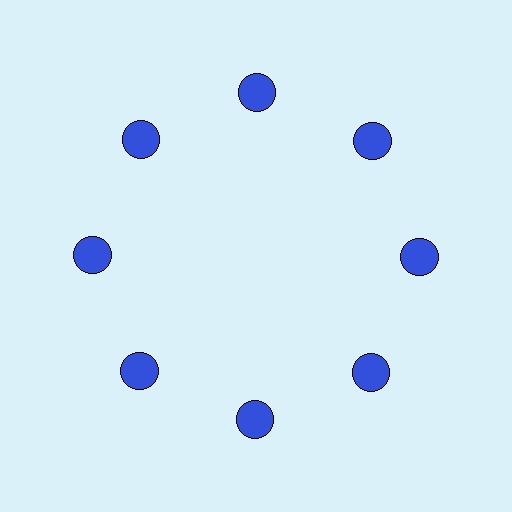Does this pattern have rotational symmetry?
Yes, this pattern has 8-fold rotational symmetry. It looks the same after rotating 45 degrees around the center.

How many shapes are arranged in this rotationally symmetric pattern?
There are 8 shapes, arranged in 8 groups of 1.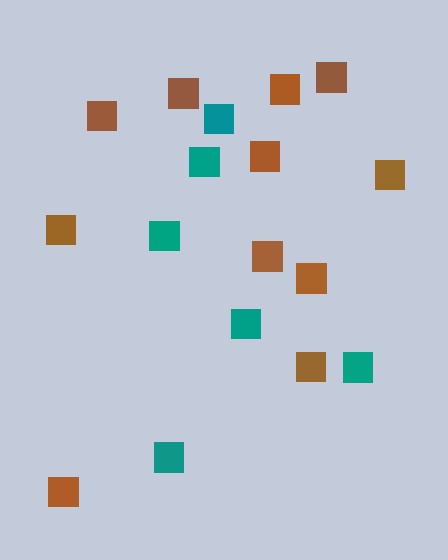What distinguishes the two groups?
There are 2 groups: one group of brown squares (11) and one group of teal squares (6).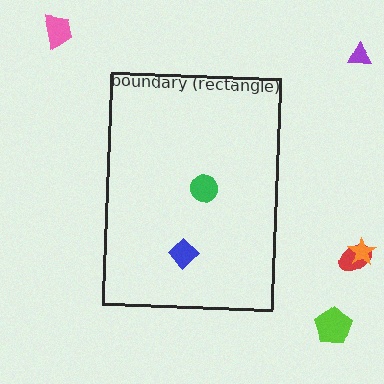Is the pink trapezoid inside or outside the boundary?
Outside.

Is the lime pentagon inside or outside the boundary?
Outside.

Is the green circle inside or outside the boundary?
Inside.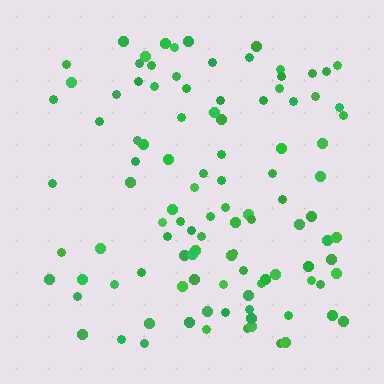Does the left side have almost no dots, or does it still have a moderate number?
Still a moderate number, just noticeably fewer than the right.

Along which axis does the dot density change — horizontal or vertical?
Horizontal.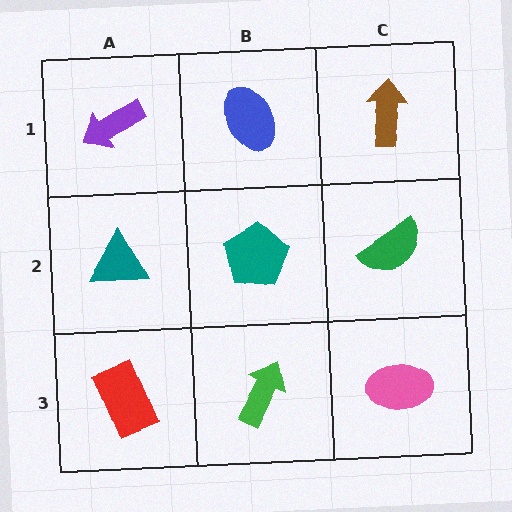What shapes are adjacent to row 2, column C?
A brown arrow (row 1, column C), a pink ellipse (row 3, column C), a teal pentagon (row 2, column B).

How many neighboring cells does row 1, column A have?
2.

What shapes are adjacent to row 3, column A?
A teal triangle (row 2, column A), a green arrow (row 3, column B).